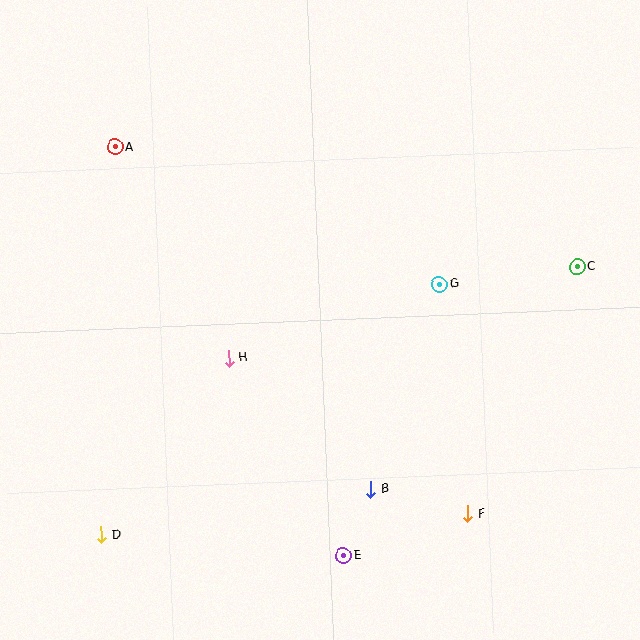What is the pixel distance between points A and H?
The distance between A and H is 240 pixels.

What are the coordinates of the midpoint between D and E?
The midpoint between D and E is at (222, 545).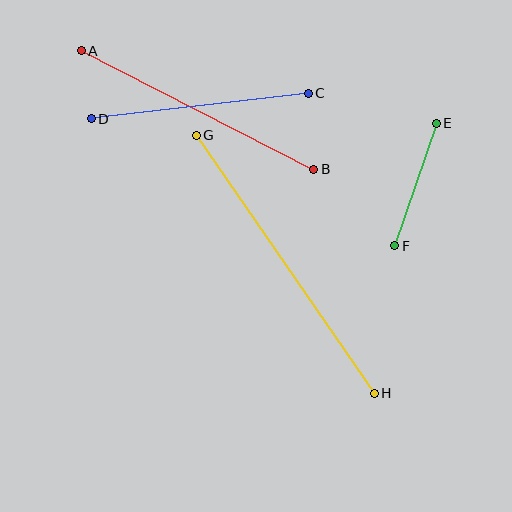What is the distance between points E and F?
The distance is approximately 129 pixels.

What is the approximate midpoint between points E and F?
The midpoint is at approximately (415, 185) pixels.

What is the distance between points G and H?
The distance is approximately 314 pixels.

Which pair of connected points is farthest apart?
Points G and H are farthest apart.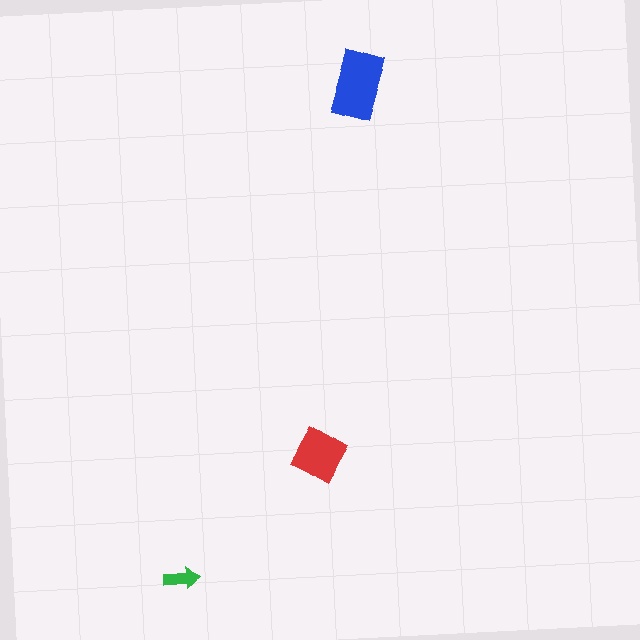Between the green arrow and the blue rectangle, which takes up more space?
The blue rectangle.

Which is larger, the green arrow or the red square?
The red square.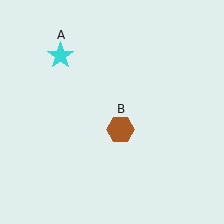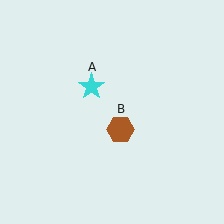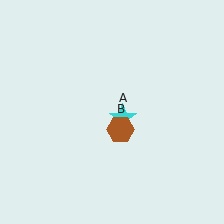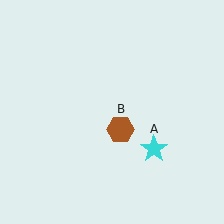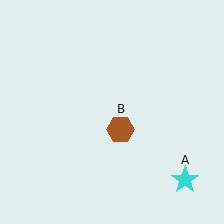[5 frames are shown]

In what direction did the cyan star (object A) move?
The cyan star (object A) moved down and to the right.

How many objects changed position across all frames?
1 object changed position: cyan star (object A).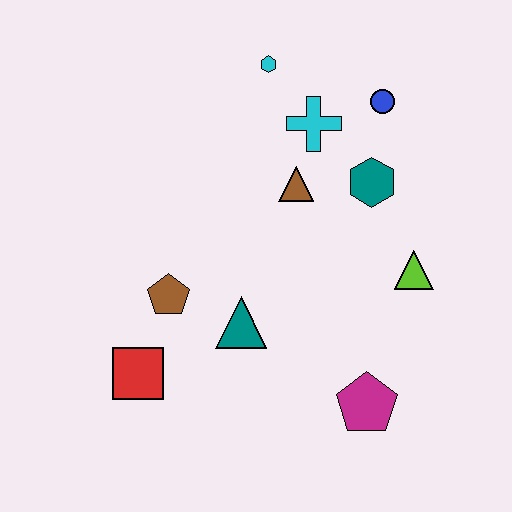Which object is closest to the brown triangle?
The cyan cross is closest to the brown triangle.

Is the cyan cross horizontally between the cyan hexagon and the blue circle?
Yes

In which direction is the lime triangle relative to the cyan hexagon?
The lime triangle is below the cyan hexagon.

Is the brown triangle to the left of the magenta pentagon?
Yes